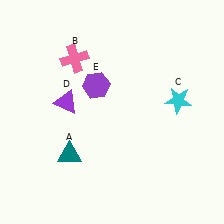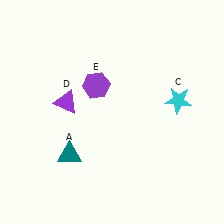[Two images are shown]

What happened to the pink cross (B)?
The pink cross (B) was removed in Image 2. It was in the top-left area of Image 1.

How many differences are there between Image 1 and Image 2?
There is 1 difference between the two images.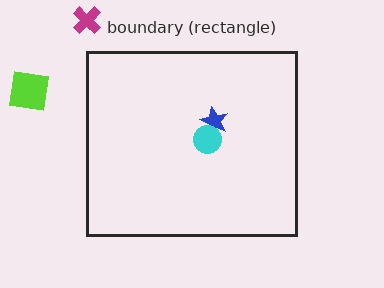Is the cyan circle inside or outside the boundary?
Inside.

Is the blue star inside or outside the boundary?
Inside.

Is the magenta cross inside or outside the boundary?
Outside.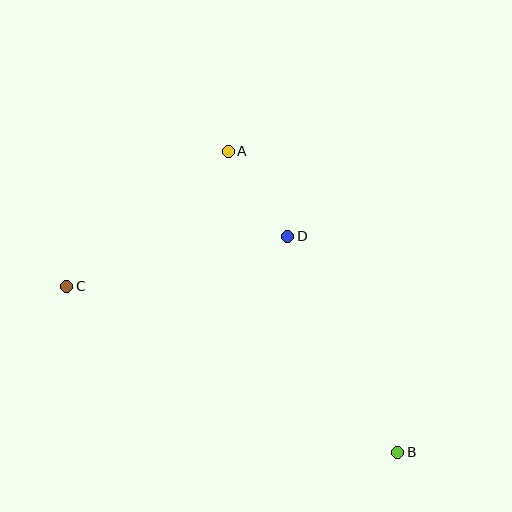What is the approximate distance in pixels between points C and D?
The distance between C and D is approximately 227 pixels.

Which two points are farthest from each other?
Points B and C are farthest from each other.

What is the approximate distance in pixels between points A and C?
The distance between A and C is approximately 210 pixels.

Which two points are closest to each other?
Points A and D are closest to each other.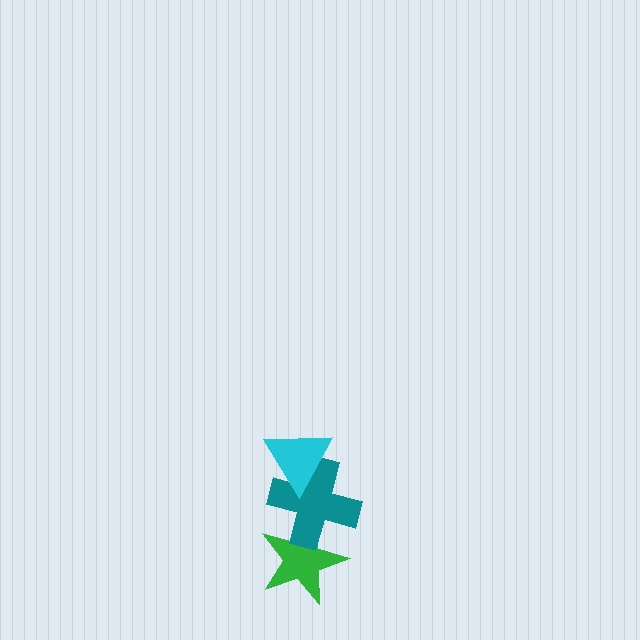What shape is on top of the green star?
The teal cross is on top of the green star.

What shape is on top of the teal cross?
The cyan triangle is on top of the teal cross.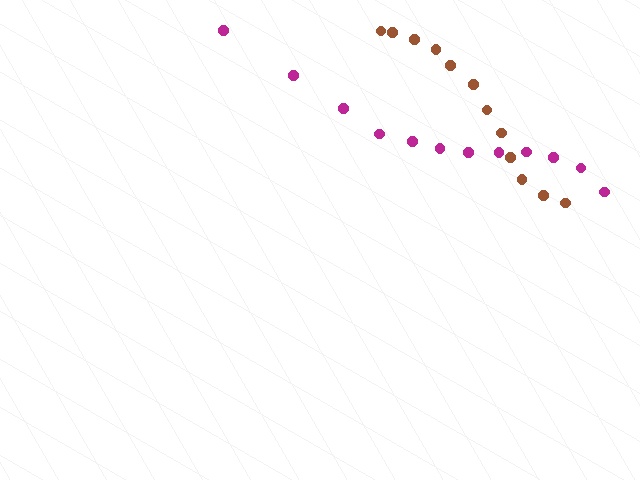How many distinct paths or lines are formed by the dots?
There are 2 distinct paths.